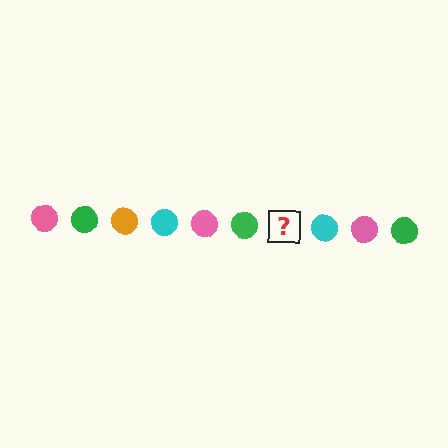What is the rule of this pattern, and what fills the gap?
The rule is that the pattern cycles through pink, green, orange, cyan circles. The gap should be filled with an orange circle.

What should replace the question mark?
The question mark should be replaced with an orange circle.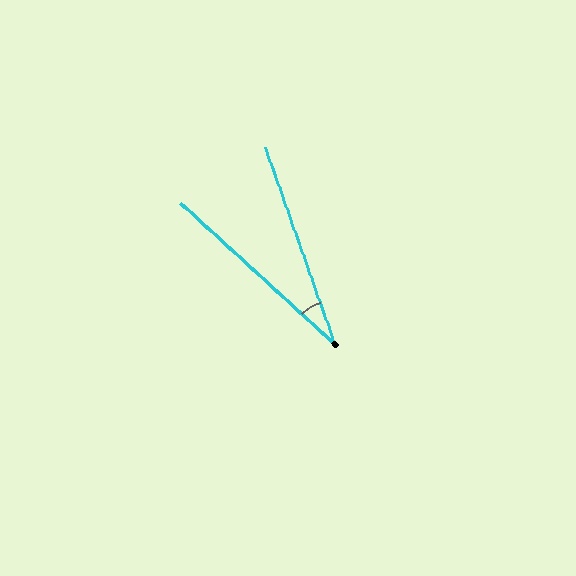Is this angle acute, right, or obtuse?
It is acute.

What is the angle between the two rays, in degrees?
Approximately 28 degrees.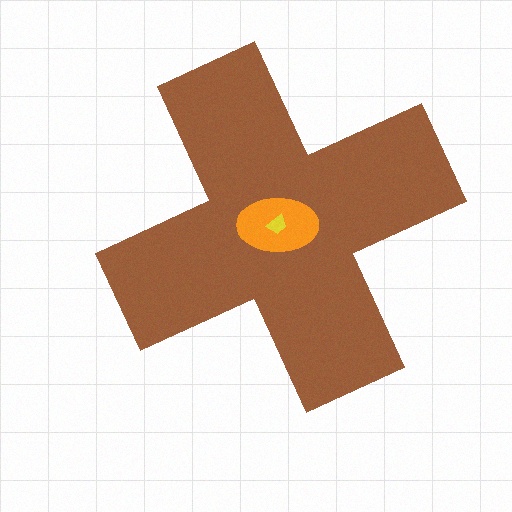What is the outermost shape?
The brown cross.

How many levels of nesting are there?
3.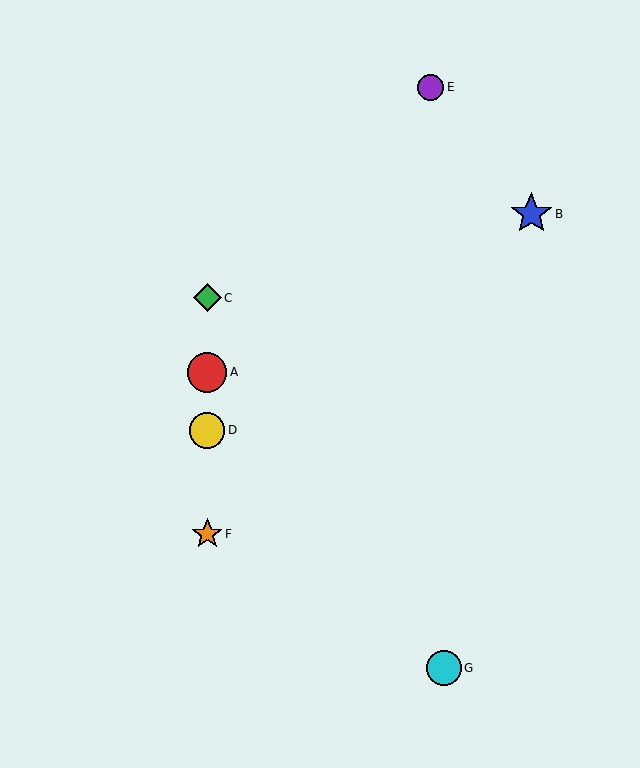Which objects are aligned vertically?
Objects A, C, D, F are aligned vertically.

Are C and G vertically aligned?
No, C is at x≈207 and G is at x≈444.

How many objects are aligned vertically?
4 objects (A, C, D, F) are aligned vertically.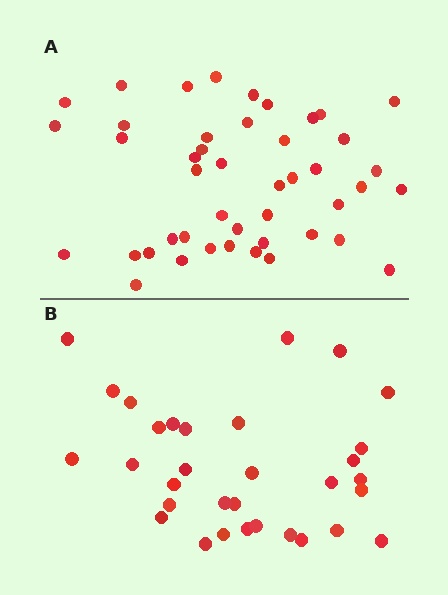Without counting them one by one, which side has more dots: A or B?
Region A (the top region) has more dots.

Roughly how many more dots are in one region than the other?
Region A has approximately 15 more dots than region B.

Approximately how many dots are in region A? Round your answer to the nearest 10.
About 40 dots. (The exact count is 45, which rounds to 40.)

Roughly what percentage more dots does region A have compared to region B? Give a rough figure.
About 40% more.